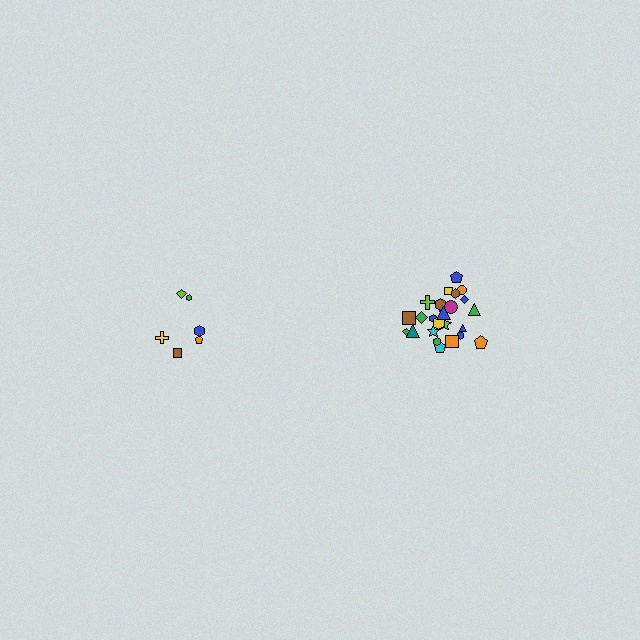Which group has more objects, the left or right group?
The right group.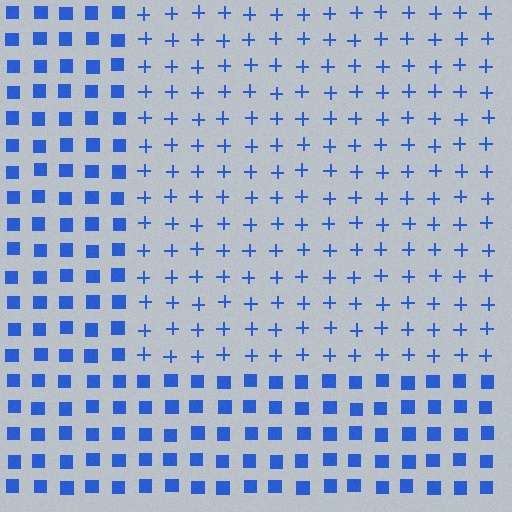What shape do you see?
I see a rectangle.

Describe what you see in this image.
The image is filled with small blue elements arranged in a uniform grid. A rectangle-shaped region contains plus signs, while the surrounding area contains squares. The boundary is defined purely by the change in element shape.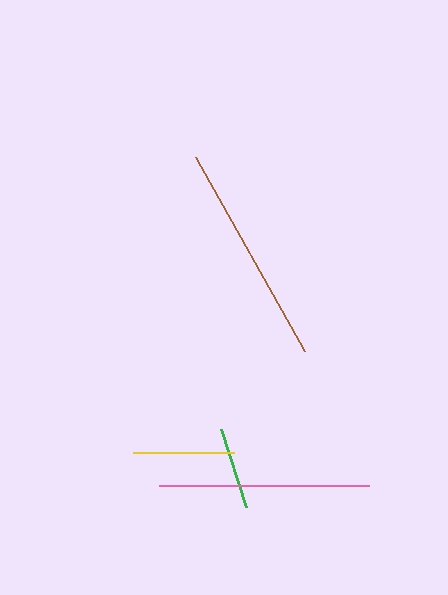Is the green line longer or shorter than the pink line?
The pink line is longer than the green line.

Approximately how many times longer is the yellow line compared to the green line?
The yellow line is approximately 1.2 times the length of the green line.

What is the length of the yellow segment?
The yellow segment is approximately 101 pixels long.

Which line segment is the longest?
The brown line is the longest at approximately 222 pixels.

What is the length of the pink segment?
The pink segment is approximately 210 pixels long.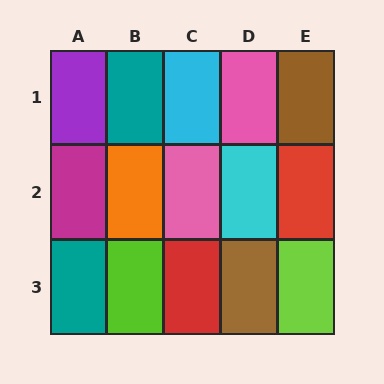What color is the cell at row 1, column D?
Pink.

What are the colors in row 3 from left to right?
Teal, lime, red, brown, lime.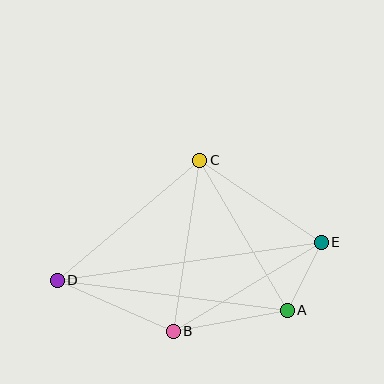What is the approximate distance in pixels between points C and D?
The distance between C and D is approximately 186 pixels.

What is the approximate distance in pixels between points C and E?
The distance between C and E is approximately 146 pixels.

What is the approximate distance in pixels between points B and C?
The distance between B and C is approximately 173 pixels.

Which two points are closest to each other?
Points A and E are closest to each other.